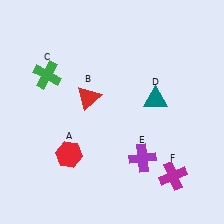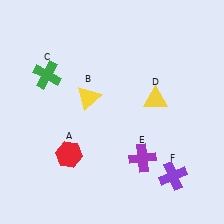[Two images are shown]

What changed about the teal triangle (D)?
In Image 1, D is teal. In Image 2, it changed to yellow.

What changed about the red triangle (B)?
In Image 1, B is red. In Image 2, it changed to yellow.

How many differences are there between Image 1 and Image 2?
There are 3 differences between the two images.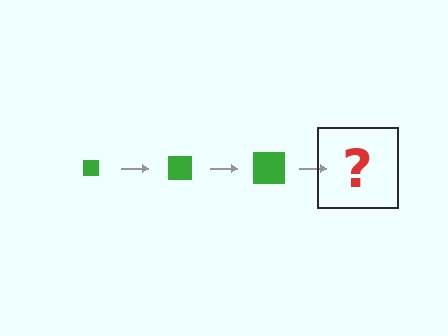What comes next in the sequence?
The next element should be a green square, larger than the previous one.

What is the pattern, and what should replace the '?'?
The pattern is that the square gets progressively larger each step. The '?' should be a green square, larger than the previous one.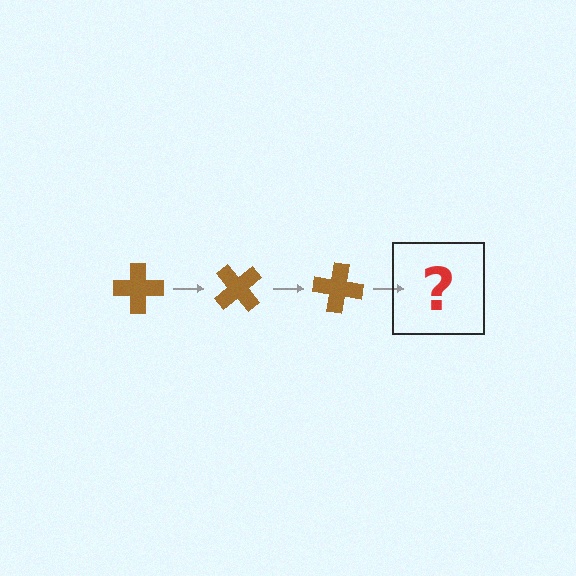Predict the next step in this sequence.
The next step is a brown cross rotated 150 degrees.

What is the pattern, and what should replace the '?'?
The pattern is that the cross rotates 50 degrees each step. The '?' should be a brown cross rotated 150 degrees.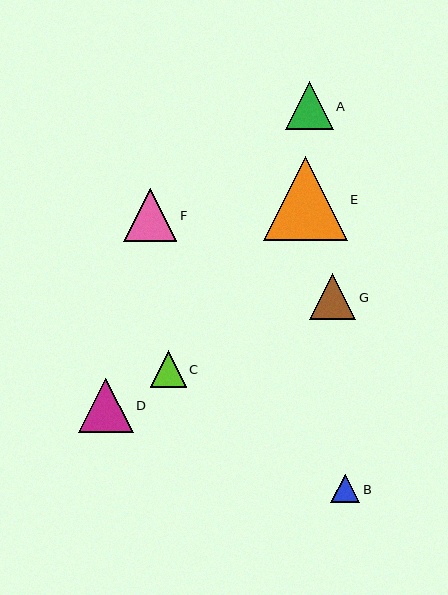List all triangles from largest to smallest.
From largest to smallest: E, D, F, A, G, C, B.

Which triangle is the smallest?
Triangle B is the smallest with a size of approximately 29 pixels.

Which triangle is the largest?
Triangle E is the largest with a size of approximately 84 pixels.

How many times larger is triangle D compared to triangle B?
Triangle D is approximately 1.9 times the size of triangle B.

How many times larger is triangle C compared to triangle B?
Triangle C is approximately 1.3 times the size of triangle B.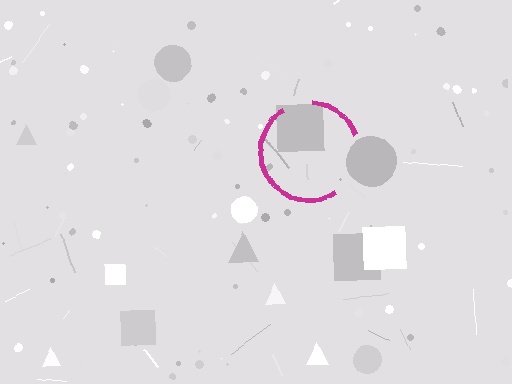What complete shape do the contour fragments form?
The contour fragments form a circle.